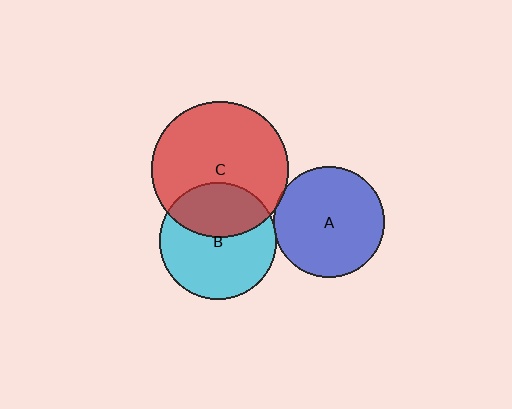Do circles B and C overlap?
Yes.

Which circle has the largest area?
Circle C (red).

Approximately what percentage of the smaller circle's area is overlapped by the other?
Approximately 35%.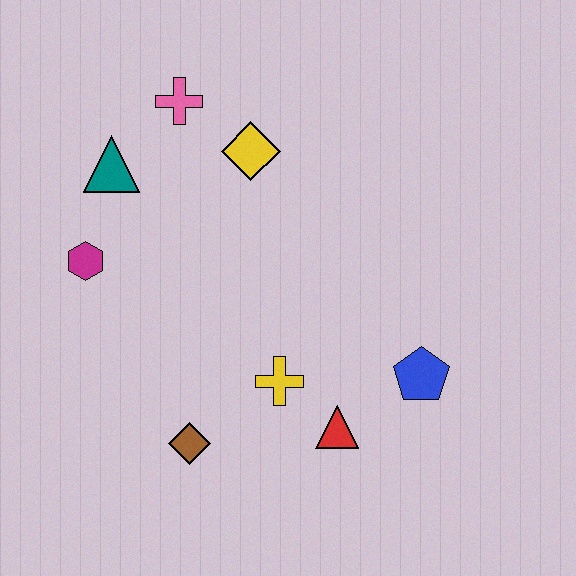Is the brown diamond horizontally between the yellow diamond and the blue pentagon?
No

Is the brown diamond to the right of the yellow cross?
No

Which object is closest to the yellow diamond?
The pink cross is closest to the yellow diamond.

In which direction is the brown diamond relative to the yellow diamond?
The brown diamond is below the yellow diamond.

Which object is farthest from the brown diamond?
The pink cross is farthest from the brown diamond.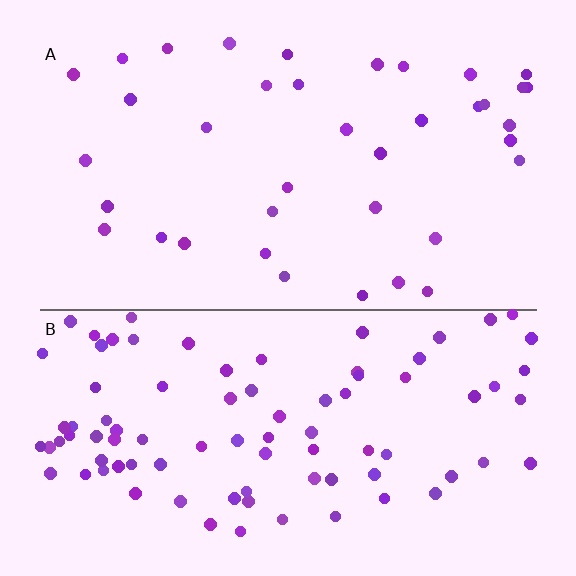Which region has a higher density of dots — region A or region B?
B (the bottom).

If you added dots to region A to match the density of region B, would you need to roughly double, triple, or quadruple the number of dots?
Approximately double.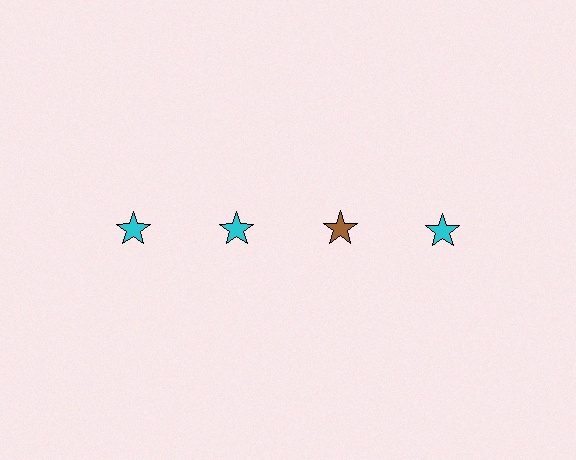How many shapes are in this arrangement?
There are 4 shapes arranged in a grid pattern.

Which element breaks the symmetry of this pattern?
The brown star in the top row, center column breaks the symmetry. All other shapes are cyan stars.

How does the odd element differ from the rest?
It has a different color: brown instead of cyan.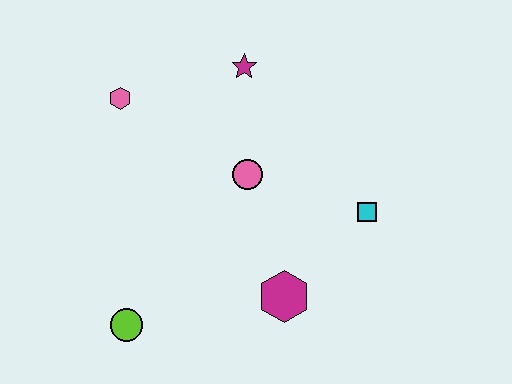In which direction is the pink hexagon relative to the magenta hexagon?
The pink hexagon is above the magenta hexagon.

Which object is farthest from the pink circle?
The lime circle is farthest from the pink circle.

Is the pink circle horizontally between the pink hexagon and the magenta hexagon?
Yes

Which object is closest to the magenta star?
The pink circle is closest to the magenta star.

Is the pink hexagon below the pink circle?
No